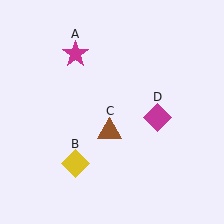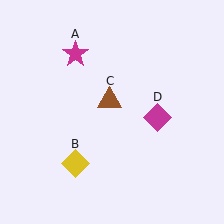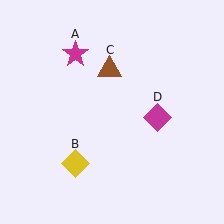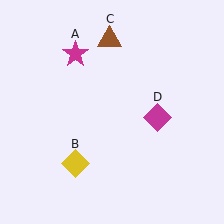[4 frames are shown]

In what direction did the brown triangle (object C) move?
The brown triangle (object C) moved up.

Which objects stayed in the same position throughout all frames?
Magenta star (object A) and yellow diamond (object B) and magenta diamond (object D) remained stationary.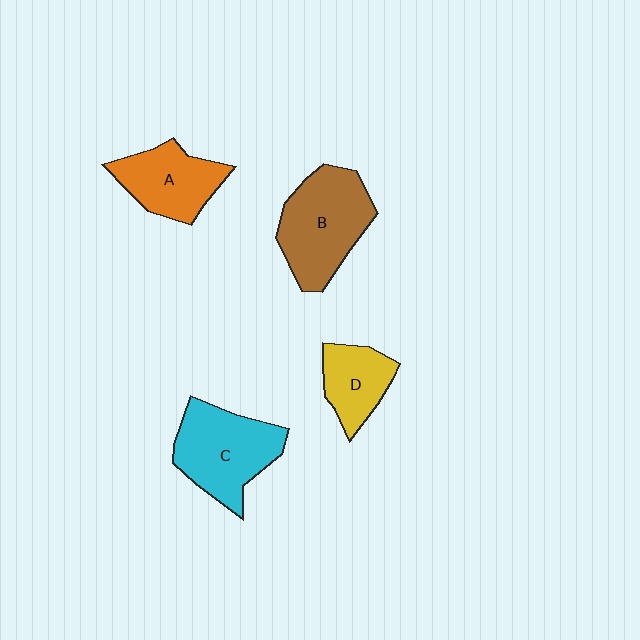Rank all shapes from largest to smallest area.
From largest to smallest: B (brown), C (cyan), A (orange), D (yellow).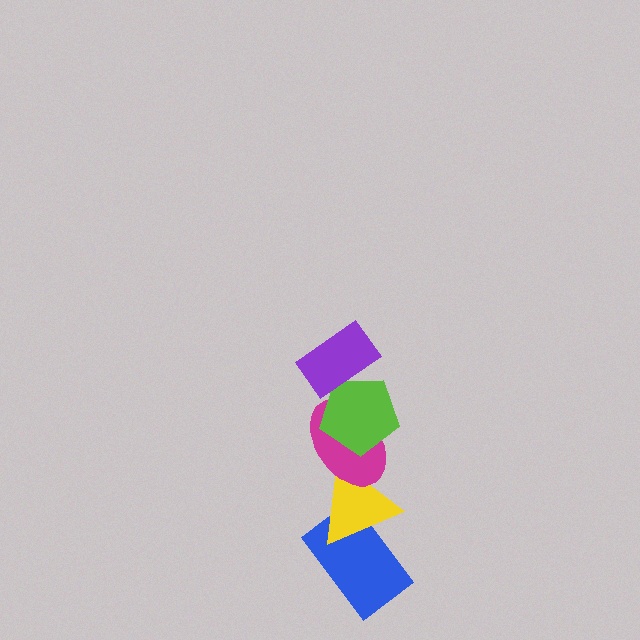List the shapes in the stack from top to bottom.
From top to bottom: the purple rectangle, the lime pentagon, the magenta ellipse, the yellow triangle, the blue rectangle.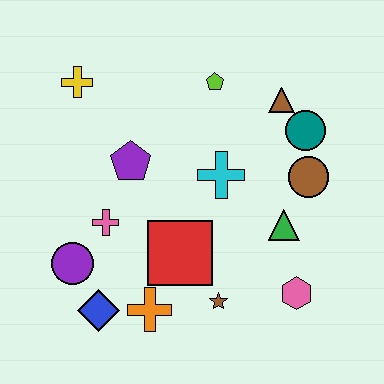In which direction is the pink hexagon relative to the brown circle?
The pink hexagon is below the brown circle.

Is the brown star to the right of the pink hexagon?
No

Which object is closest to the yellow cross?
The purple pentagon is closest to the yellow cross.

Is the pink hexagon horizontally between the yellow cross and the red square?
No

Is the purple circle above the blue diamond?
Yes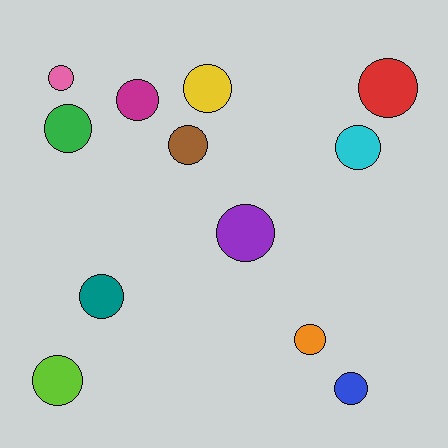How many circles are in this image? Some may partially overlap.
There are 12 circles.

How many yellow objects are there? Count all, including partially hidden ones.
There is 1 yellow object.